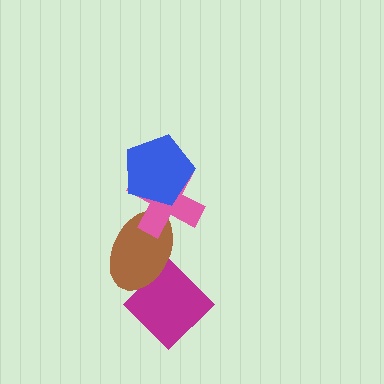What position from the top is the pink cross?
The pink cross is 2nd from the top.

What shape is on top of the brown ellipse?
The pink cross is on top of the brown ellipse.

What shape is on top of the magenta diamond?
The brown ellipse is on top of the magenta diamond.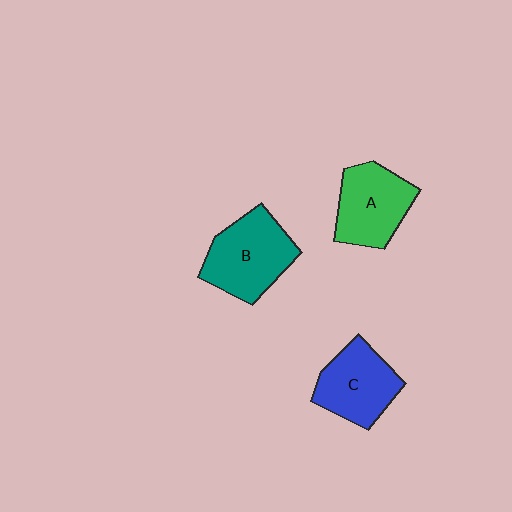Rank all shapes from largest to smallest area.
From largest to smallest: B (teal), A (green), C (blue).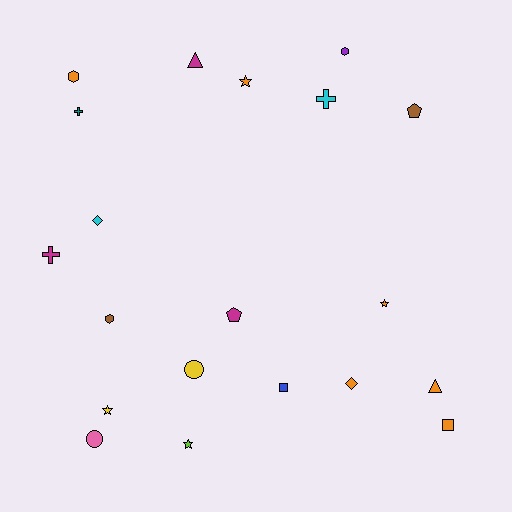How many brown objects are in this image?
There are 2 brown objects.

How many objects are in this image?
There are 20 objects.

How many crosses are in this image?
There are 3 crosses.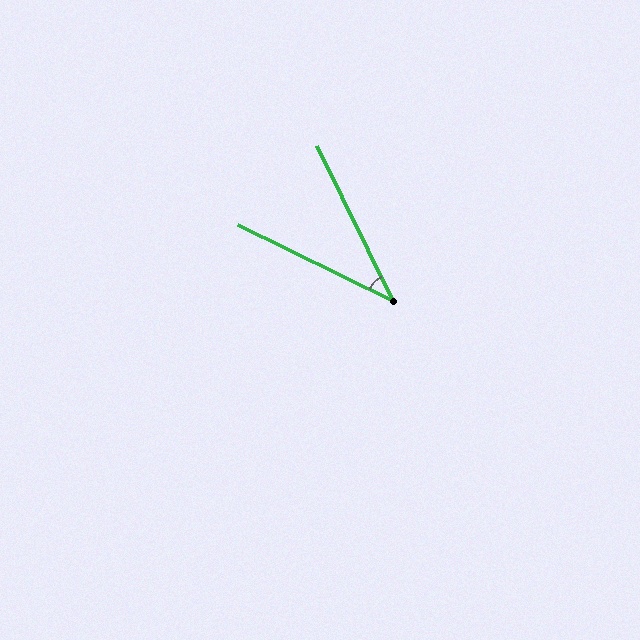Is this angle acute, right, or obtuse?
It is acute.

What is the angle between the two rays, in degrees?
Approximately 38 degrees.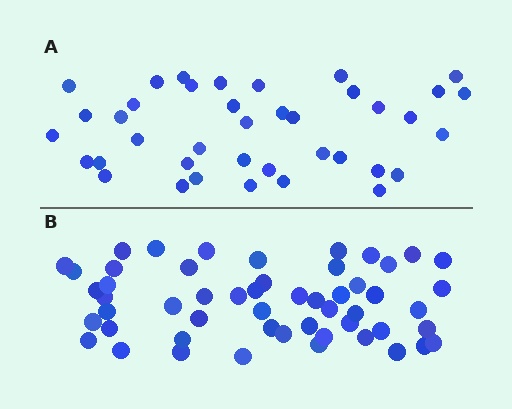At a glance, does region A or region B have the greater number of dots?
Region B (the bottom region) has more dots.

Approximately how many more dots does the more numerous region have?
Region B has approximately 15 more dots than region A.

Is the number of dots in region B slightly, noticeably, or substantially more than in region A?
Region B has noticeably more, but not dramatically so. The ratio is roughly 1.4 to 1.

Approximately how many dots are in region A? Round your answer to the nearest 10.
About 40 dots. (The exact count is 39, which rounds to 40.)